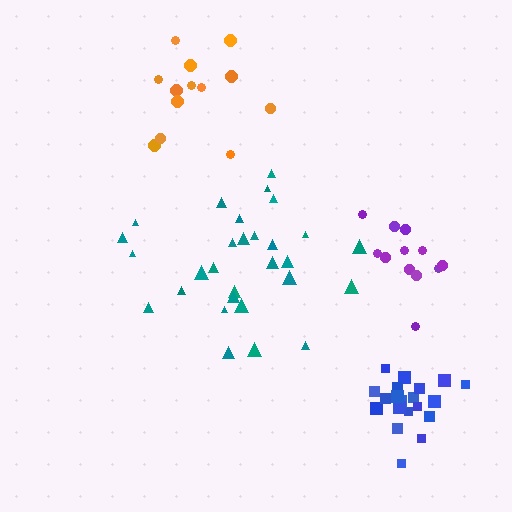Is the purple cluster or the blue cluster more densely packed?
Blue.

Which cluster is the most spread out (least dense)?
Teal.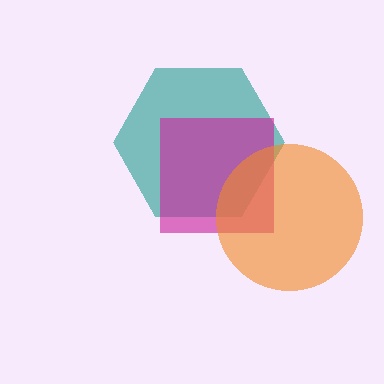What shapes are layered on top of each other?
The layered shapes are: a teal hexagon, a magenta square, an orange circle.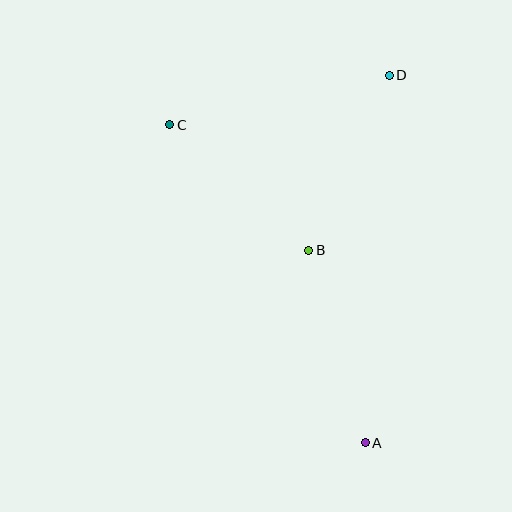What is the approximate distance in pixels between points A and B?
The distance between A and B is approximately 201 pixels.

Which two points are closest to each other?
Points B and C are closest to each other.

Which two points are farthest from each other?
Points A and C are farthest from each other.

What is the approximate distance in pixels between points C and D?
The distance between C and D is approximately 225 pixels.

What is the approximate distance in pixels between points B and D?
The distance between B and D is approximately 193 pixels.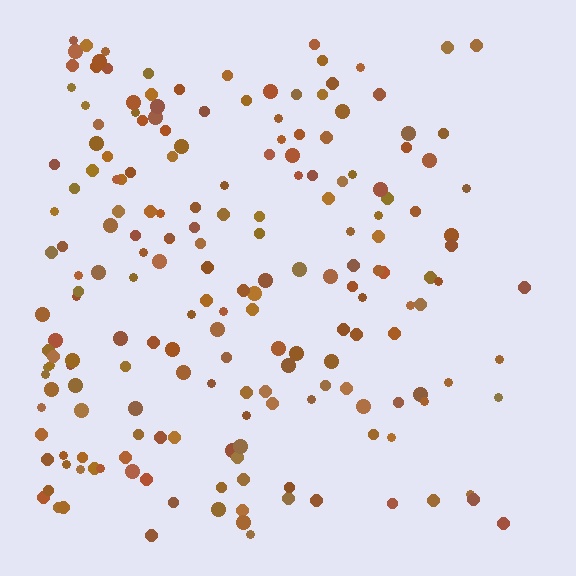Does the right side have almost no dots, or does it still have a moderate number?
Still a moderate number, just noticeably fewer than the left.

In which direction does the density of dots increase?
From right to left, with the left side densest.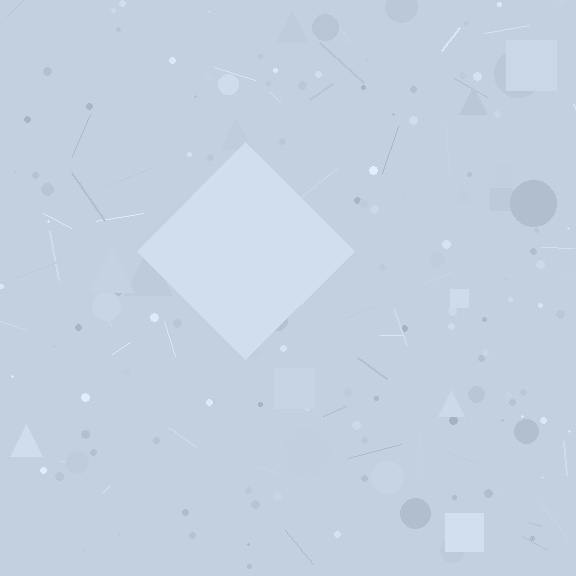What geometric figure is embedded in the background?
A diamond is embedded in the background.